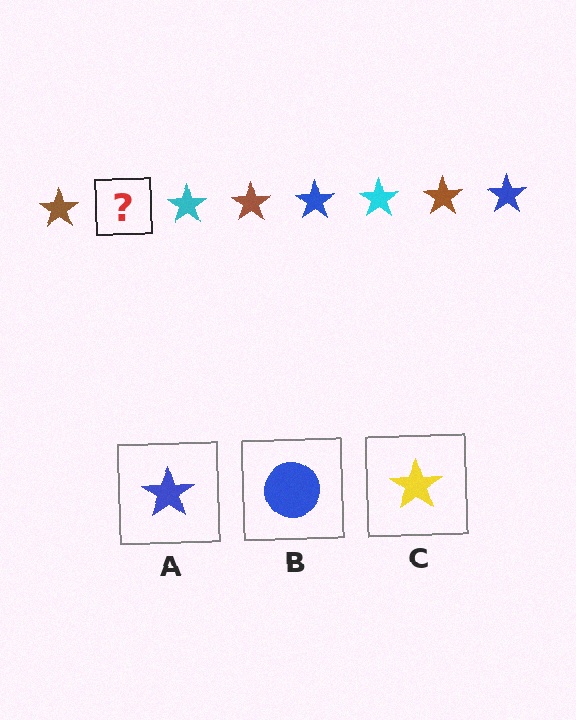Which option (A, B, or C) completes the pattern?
A.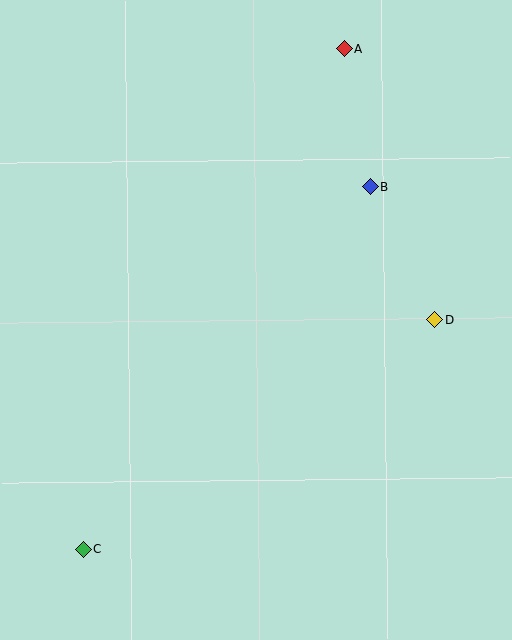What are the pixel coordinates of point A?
Point A is at (344, 49).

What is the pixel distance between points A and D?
The distance between A and D is 285 pixels.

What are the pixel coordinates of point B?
Point B is at (370, 187).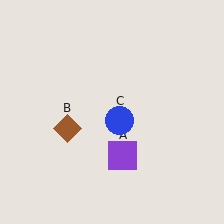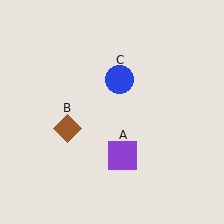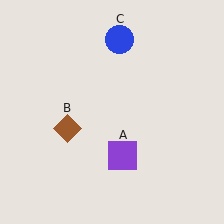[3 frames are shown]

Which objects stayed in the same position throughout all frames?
Purple square (object A) and brown diamond (object B) remained stationary.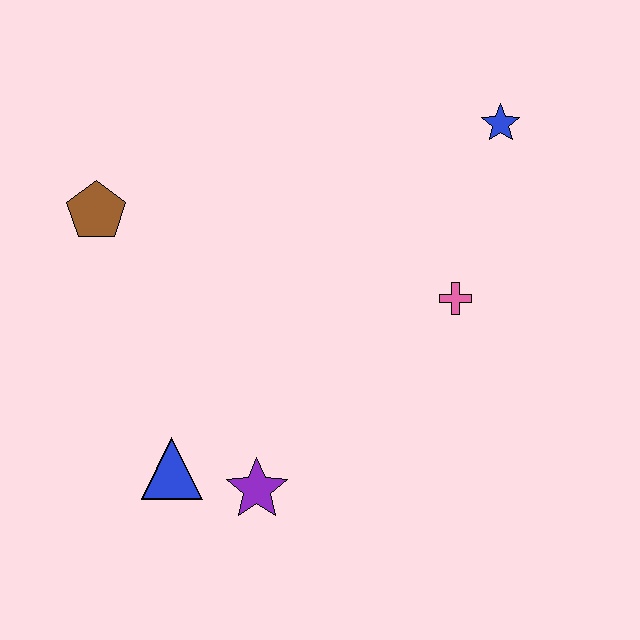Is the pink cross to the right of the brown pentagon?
Yes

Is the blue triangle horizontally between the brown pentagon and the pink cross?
Yes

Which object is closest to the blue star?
The pink cross is closest to the blue star.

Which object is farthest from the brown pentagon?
The blue star is farthest from the brown pentagon.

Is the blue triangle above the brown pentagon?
No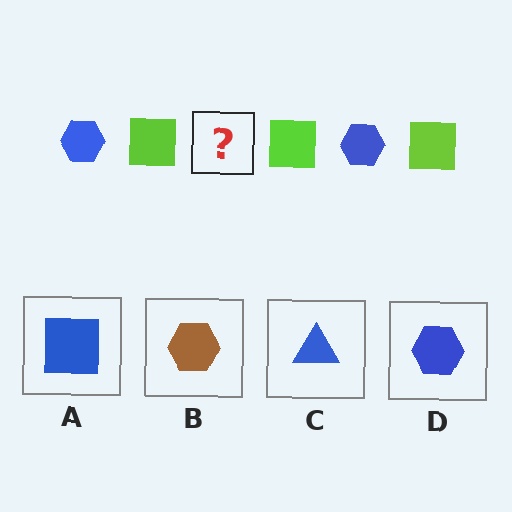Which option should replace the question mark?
Option D.